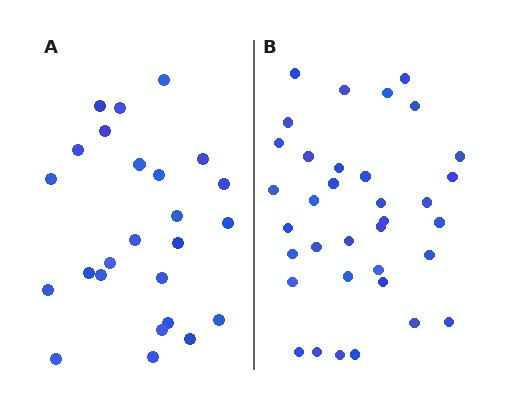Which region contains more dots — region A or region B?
Region B (the right region) has more dots.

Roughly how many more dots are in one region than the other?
Region B has roughly 10 or so more dots than region A.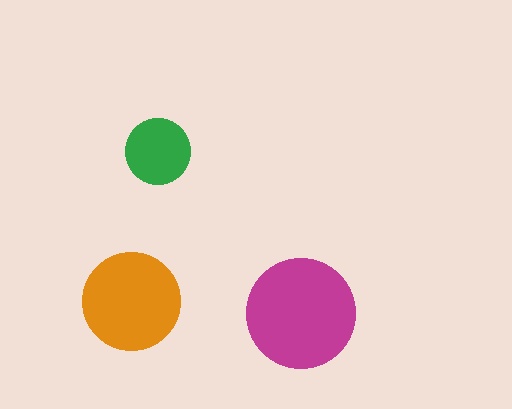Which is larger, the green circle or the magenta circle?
The magenta one.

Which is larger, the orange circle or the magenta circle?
The magenta one.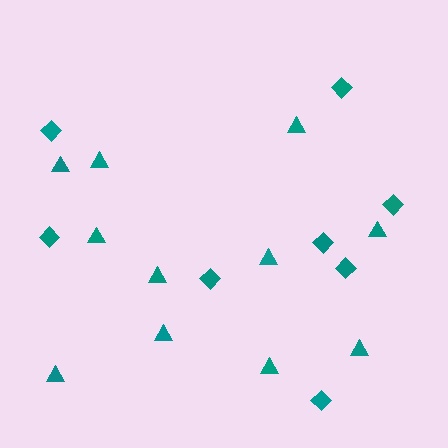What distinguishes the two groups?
There are 2 groups: one group of diamonds (8) and one group of triangles (11).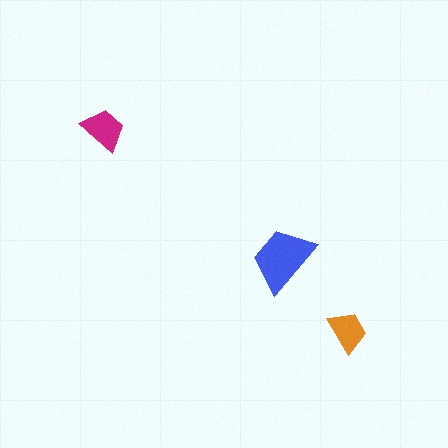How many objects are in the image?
There are 3 objects in the image.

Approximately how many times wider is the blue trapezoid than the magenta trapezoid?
About 1.5 times wider.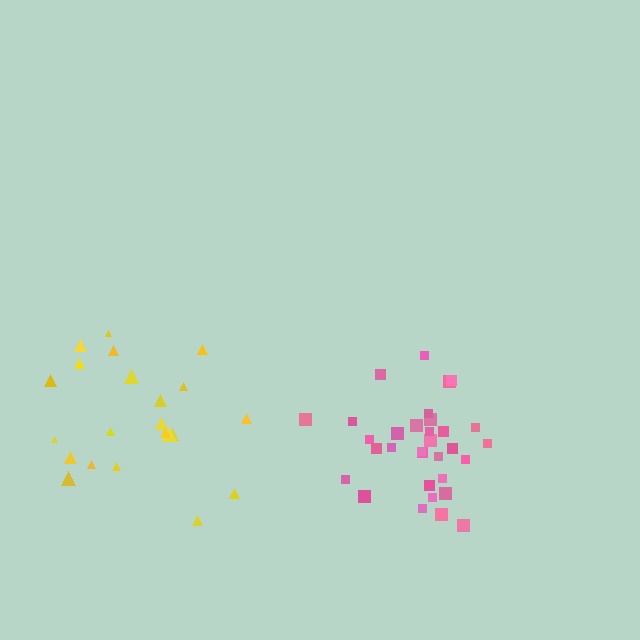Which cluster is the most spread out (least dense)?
Yellow.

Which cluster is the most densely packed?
Pink.